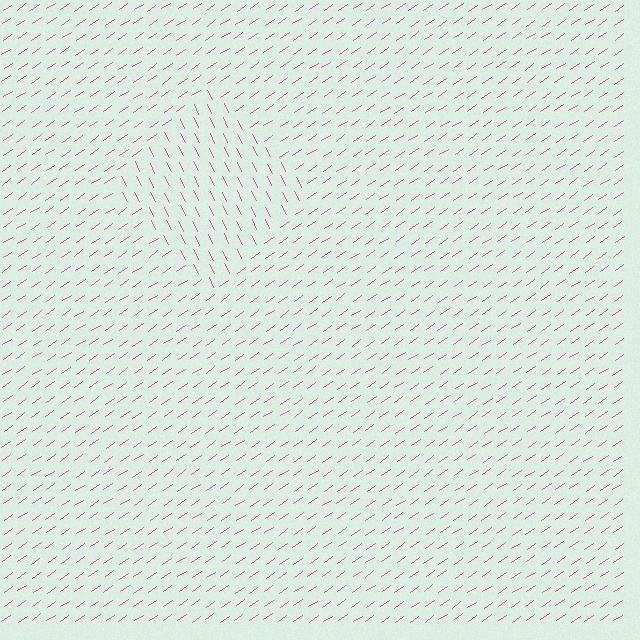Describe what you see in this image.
The image is filled with small pink line segments. A diamond region in the image has lines oriented differently from the surrounding lines, creating a visible texture boundary.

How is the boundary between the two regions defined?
The boundary is defined purely by a change in line orientation (approximately 82 degrees difference). All lines are the same color and thickness.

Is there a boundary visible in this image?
Yes, there is a texture boundary formed by a change in line orientation.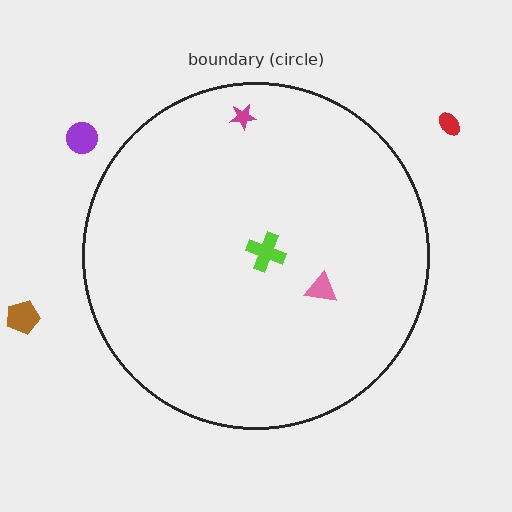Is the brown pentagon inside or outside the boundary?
Outside.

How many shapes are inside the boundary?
3 inside, 3 outside.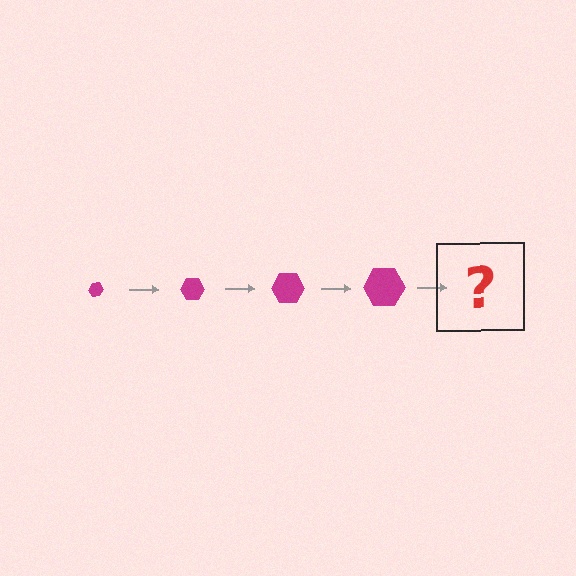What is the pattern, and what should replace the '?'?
The pattern is that the hexagon gets progressively larger each step. The '?' should be a magenta hexagon, larger than the previous one.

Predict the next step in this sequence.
The next step is a magenta hexagon, larger than the previous one.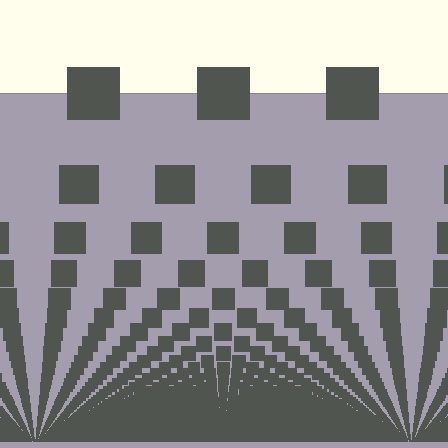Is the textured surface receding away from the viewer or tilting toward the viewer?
The surface appears to tilt toward the viewer. Texture elements get larger and sparser toward the top.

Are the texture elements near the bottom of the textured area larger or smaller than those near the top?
Smaller. The gradient is inverted — elements near the bottom are smaller and denser.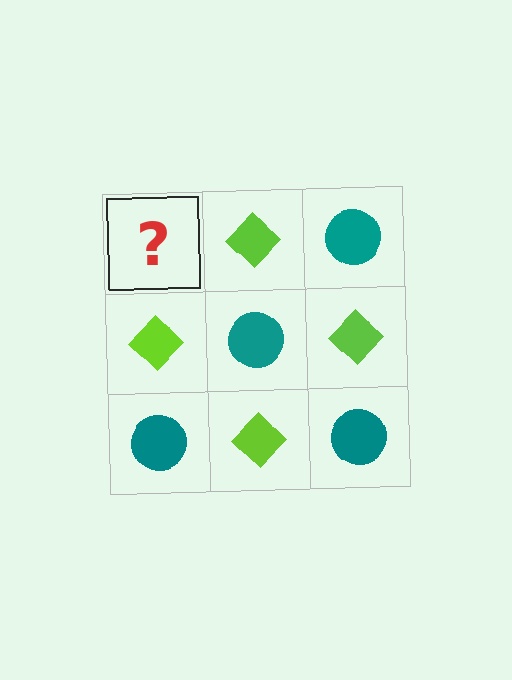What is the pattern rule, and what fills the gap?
The rule is that it alternates teal circle and lime diamond in a checkerboard pattern. The gap should be filled with a teal circle.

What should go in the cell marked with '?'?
The missing cell should contain a teal circle.